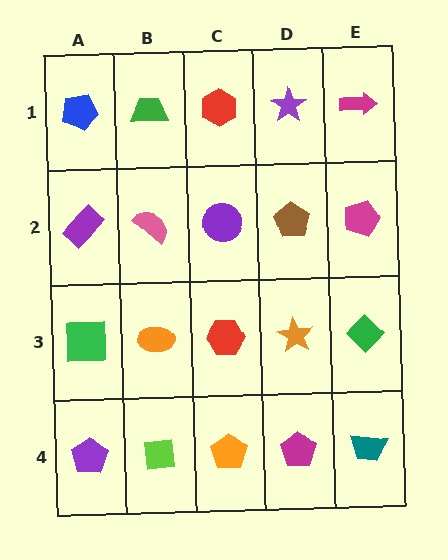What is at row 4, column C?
An orange pentagon.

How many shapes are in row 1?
5 shapes.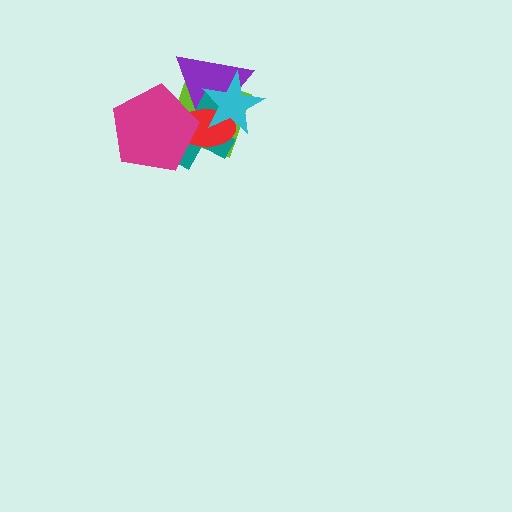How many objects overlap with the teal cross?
5 objects overlap with the teal cross.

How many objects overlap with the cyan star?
4 objects overlap with the cyan star.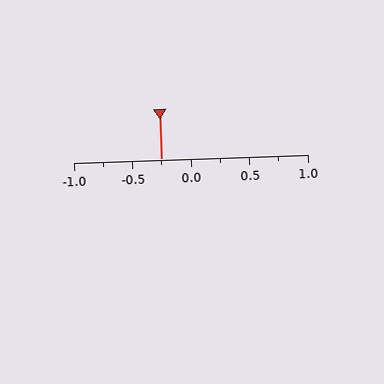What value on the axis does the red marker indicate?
The marker indicates approximately -0.25.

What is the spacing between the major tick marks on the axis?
The major ticks are spaced 0.5 apart.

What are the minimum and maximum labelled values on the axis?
The axis runs from -1.0 to 1.0.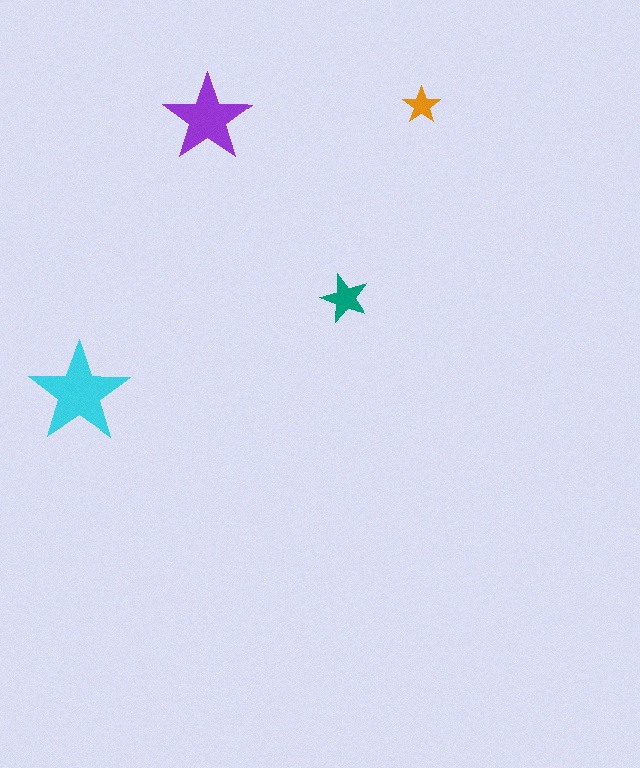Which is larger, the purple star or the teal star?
The purple one.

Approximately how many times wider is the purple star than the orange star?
About 2.5 times wider.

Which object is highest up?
The orange star is topmost.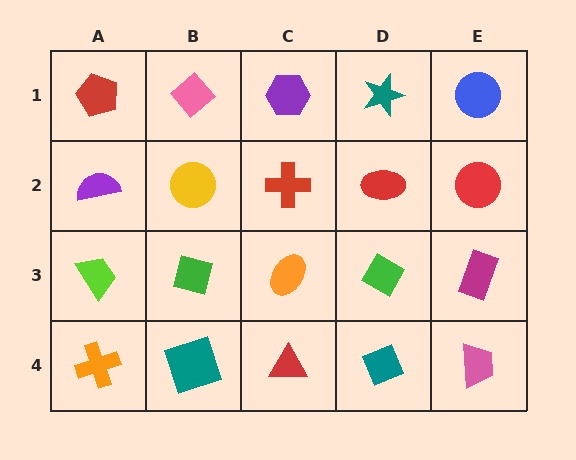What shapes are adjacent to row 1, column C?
A red cross (row 2, column C), a pink diamond (row 1, column B), a teal star (row 1, column D).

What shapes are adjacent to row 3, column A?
A purple semicircle (row 2, column A), an orange cross (row 4, column A), a green square (row 3, column B).